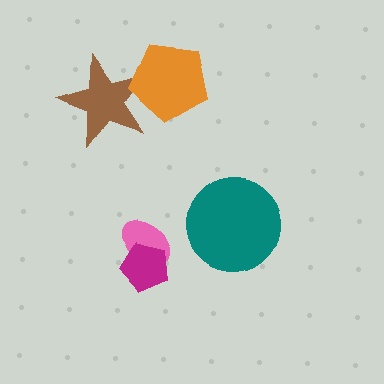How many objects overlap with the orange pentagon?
1 object overlaps with the orange pentagon.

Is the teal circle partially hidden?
No, no other shape covers it.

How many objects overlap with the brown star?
1 object overlaps with the brown star.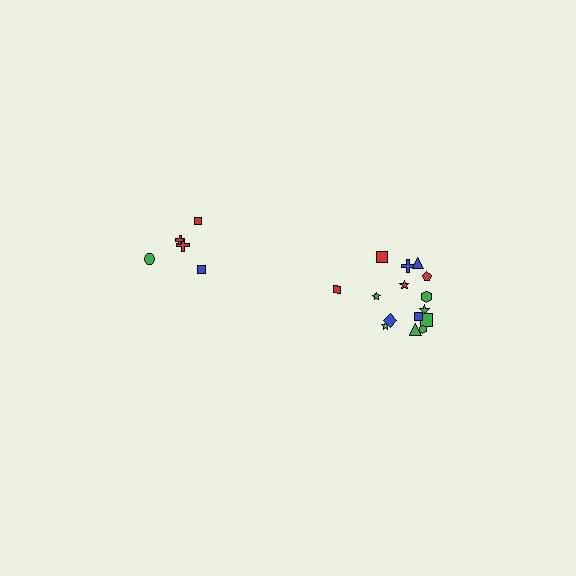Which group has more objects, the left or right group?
The right group.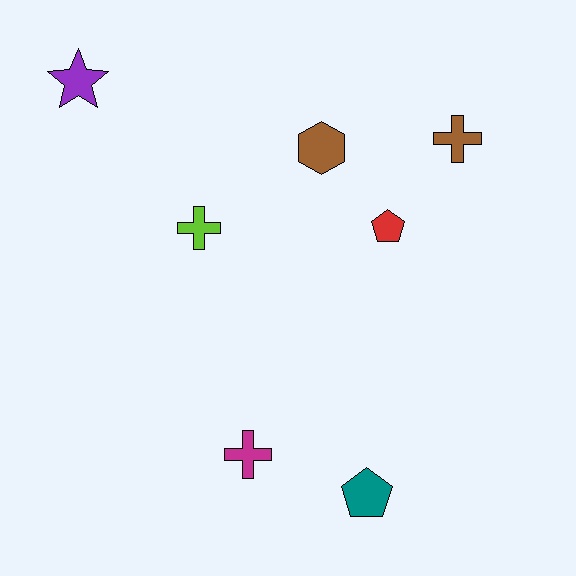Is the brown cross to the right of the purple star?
Yes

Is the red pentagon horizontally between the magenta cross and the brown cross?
Yes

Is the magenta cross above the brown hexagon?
No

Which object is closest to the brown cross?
The red pentagon is closest to the brown cross.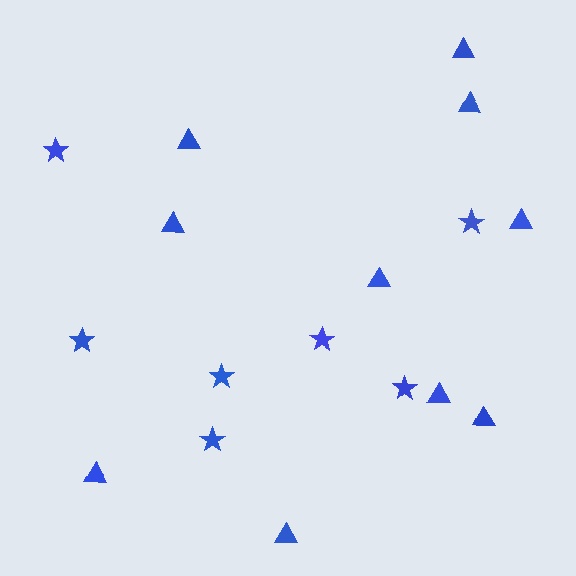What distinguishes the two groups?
There are 2 groups: one group of stars (7) and one group of triangles (10).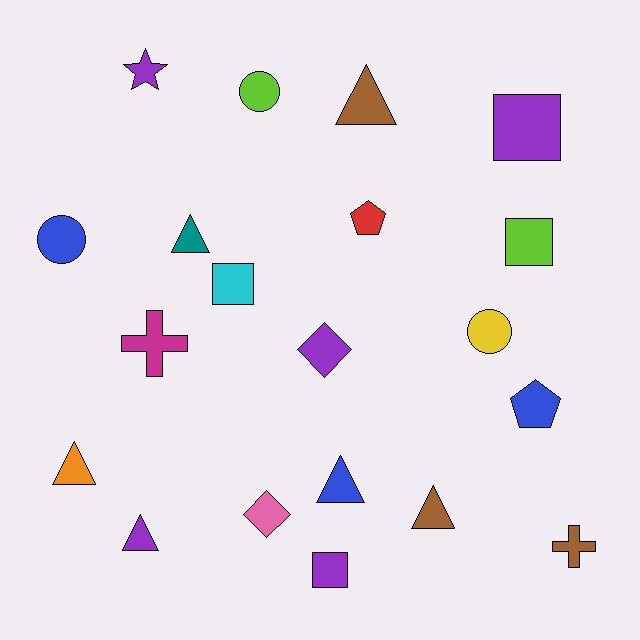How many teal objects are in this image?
There is 1 teal object.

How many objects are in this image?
There are 20 objects.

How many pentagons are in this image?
There are 2 pentagons.